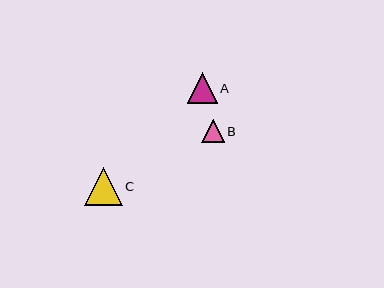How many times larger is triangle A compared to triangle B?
Triangle A is approximately 1.3 times the size of triangle B.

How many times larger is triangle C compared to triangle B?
Triangle C is approximately 1.7 times the size of triangle B.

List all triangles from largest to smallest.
From largest to smallest: C, A, B.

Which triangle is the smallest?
Triangle B is the smallest with a size of approximately 23 pixels.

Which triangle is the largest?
Triangle C is the largest with a size of approximately 38 pixels.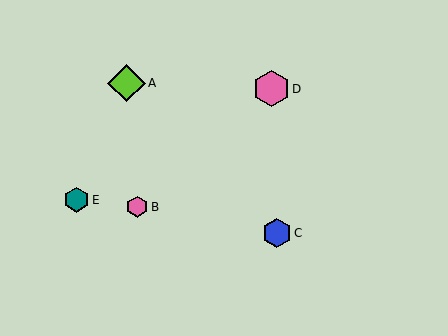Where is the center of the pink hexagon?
The center of the pink hexagon is at (137, 207).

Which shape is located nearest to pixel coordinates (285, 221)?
The blue hexagon (labeled C) at (277, 233) is nearest to that location.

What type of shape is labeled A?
Shape A is a lime diamond.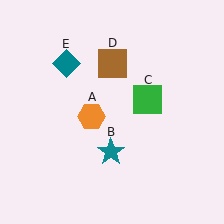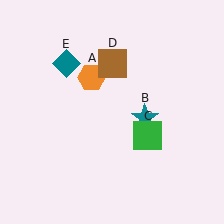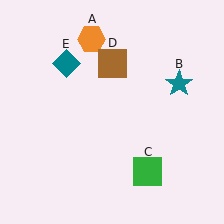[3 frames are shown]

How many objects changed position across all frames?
3 objects changed position: orange hexagon (object A), teal star (object B), green square (object C).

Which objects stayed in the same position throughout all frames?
Brown square (object D) and teal diamond (object E) remained stationary.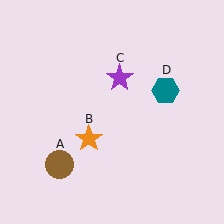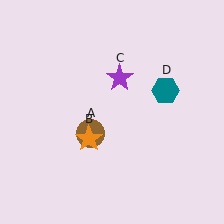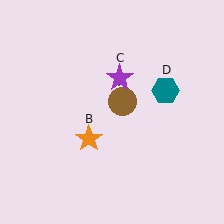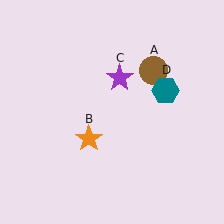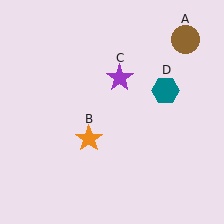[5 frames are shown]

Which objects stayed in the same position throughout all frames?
Orange star (object B) and purple star (object C) and teal hexagon (object D) remained stationary.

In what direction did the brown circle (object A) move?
The brown circle (object A) moved up and to the right.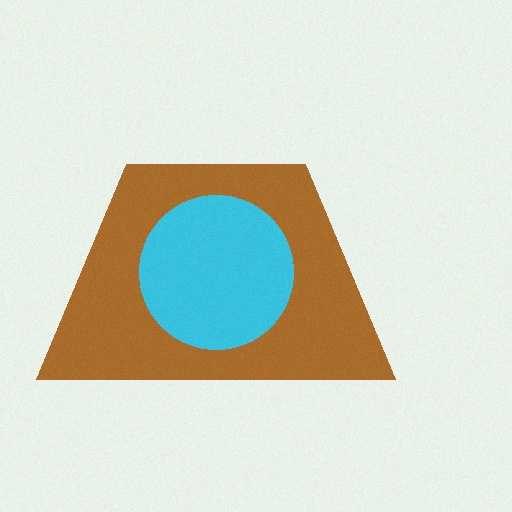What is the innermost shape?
The cyan circle.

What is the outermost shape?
The brown trapezoid.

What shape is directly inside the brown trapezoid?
The cyan circle.